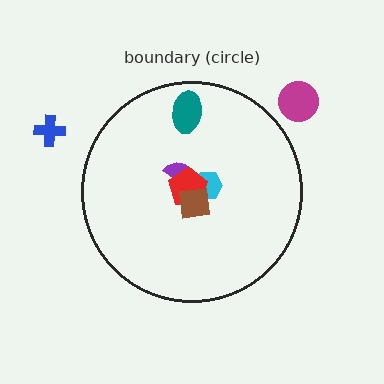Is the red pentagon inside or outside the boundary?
Inside.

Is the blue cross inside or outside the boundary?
Outside.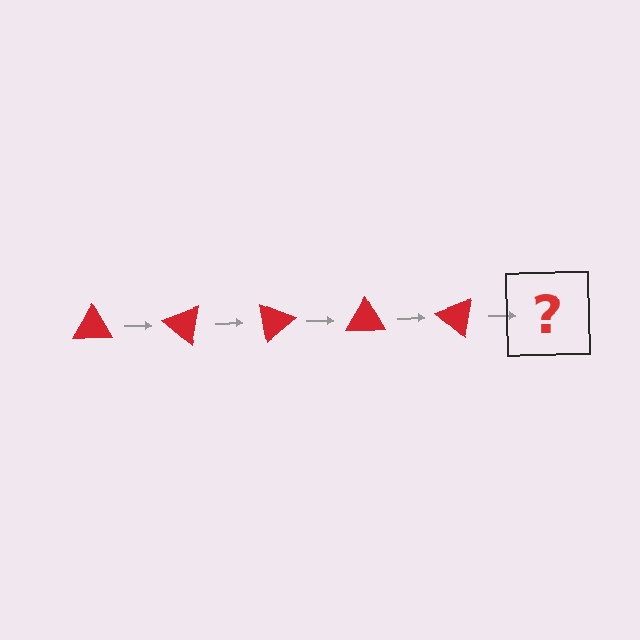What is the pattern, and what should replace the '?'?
The pattern is that the triangle rotates 40 degrees each step. The '?' should be a red triangle rotated 200 degrees.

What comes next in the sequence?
The next element should be a red triangle rotated 200 degrees.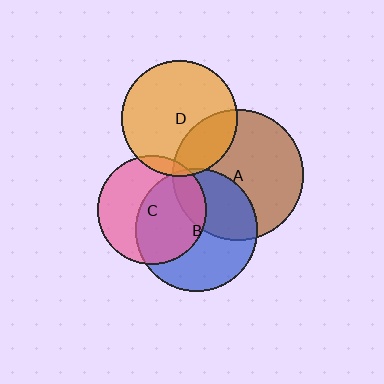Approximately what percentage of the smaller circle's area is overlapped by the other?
Approximately 5%.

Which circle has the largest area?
Circle A (brown).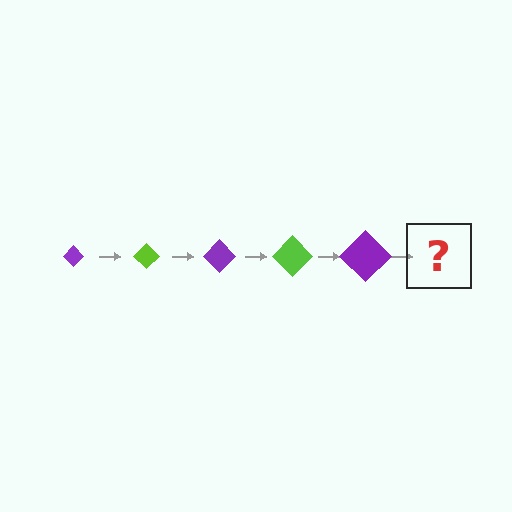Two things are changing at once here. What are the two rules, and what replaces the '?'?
The two rules are that the diamond grows larger each step and the color cycles through purple and lime. The '?' should be a lime diamond, larger than the previous one.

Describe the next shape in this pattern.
It should be a lime diamond, larger than the previous one.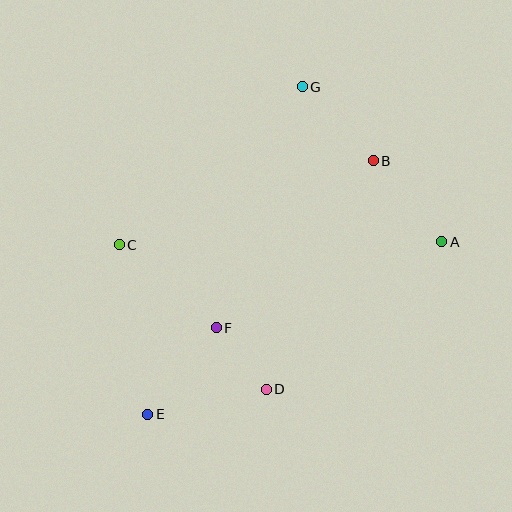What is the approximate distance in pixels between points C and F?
The distance between C and F is approximately 128 pixels.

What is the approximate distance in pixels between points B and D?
The distance between B and D is approximately 252 pixels.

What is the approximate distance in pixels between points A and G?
The distance between A and G is approximately 209 pixels.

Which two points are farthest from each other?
Points E and G are farthest from each other.